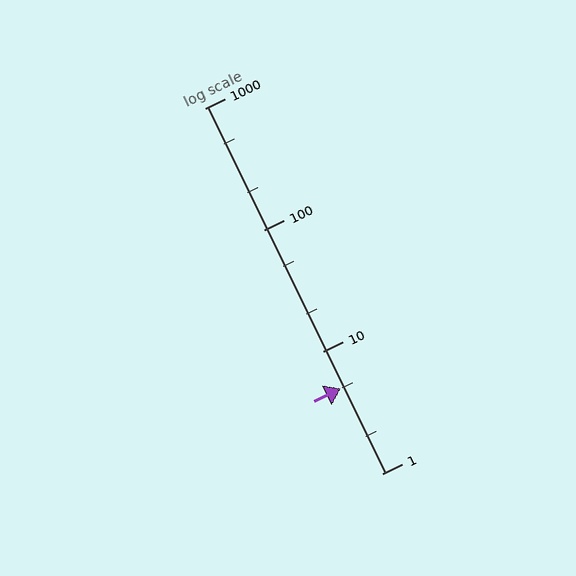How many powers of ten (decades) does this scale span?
The scale spans 3 decades, from 1 to 1000.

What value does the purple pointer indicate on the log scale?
The pointer indicates approximately 5.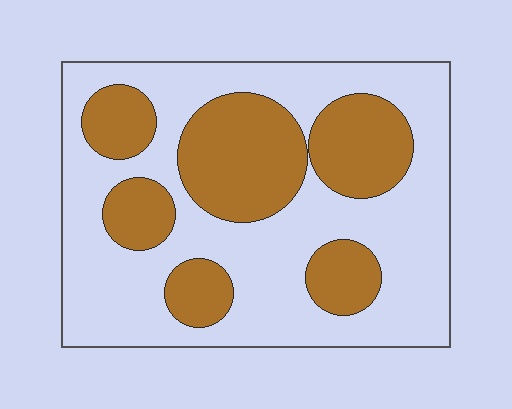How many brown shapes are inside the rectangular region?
6.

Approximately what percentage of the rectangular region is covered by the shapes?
Approximately 35%.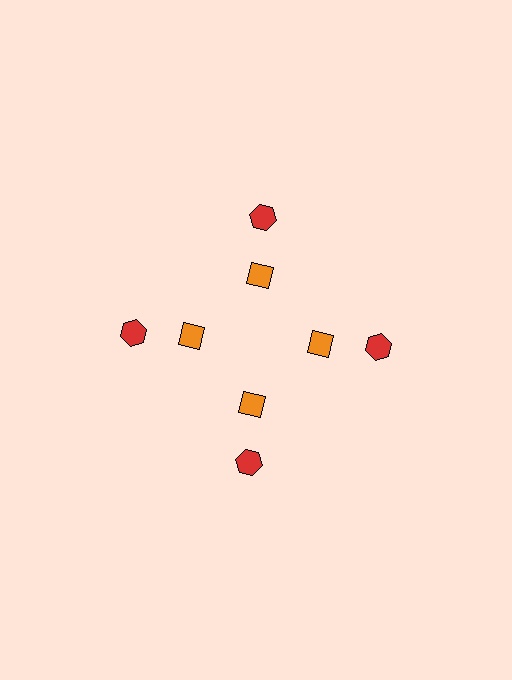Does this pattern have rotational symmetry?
Yes, this pattern has 4-fold rotational symmetry. It looks the same after rotating 90 degrees around the center.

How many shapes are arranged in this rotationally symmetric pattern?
There are 8 shapes, arranged in 4 groups of 2.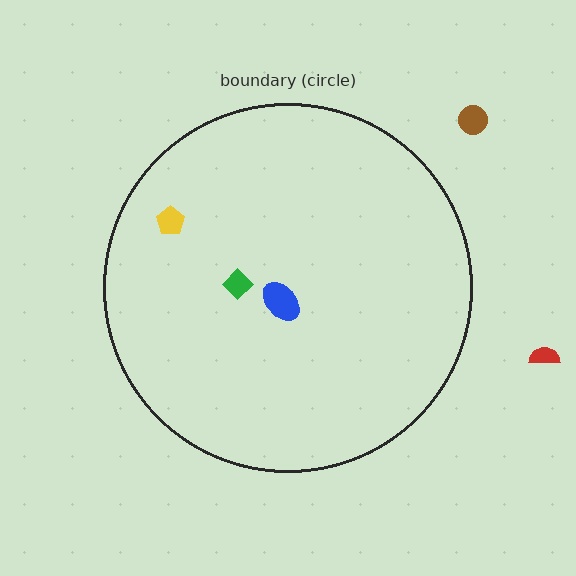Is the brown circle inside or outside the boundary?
Outside.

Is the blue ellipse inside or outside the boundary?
Inside.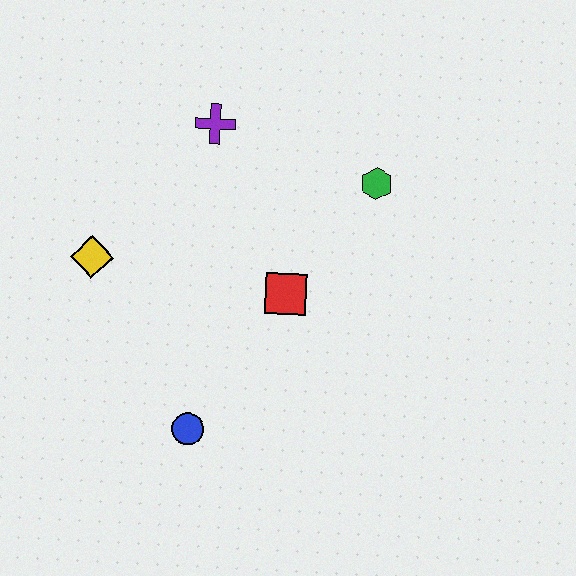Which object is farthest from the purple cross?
The blue circle is farthest from the purple cross.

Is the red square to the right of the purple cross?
Yes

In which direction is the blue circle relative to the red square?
The blue circle is below the red square.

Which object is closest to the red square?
The green hexagon is closest to the red square.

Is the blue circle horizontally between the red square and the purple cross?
No